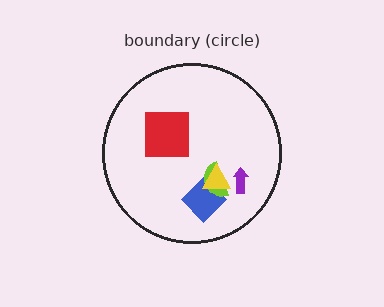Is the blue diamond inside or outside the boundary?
Inside.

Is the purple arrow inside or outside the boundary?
Inside.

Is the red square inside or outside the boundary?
Inside.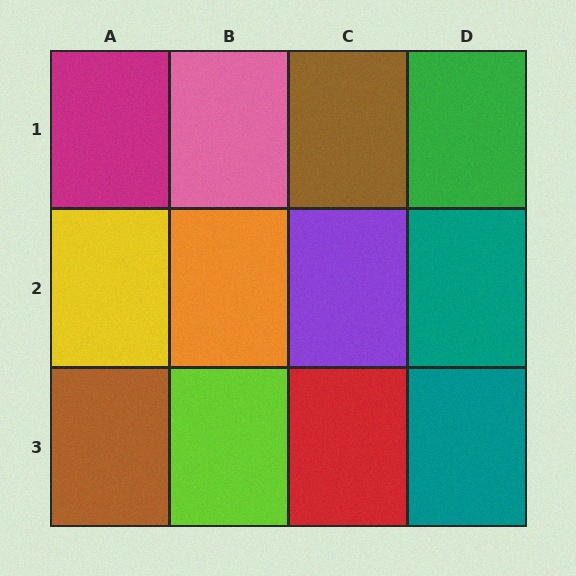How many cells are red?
1 cell is red.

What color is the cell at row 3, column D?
Teal.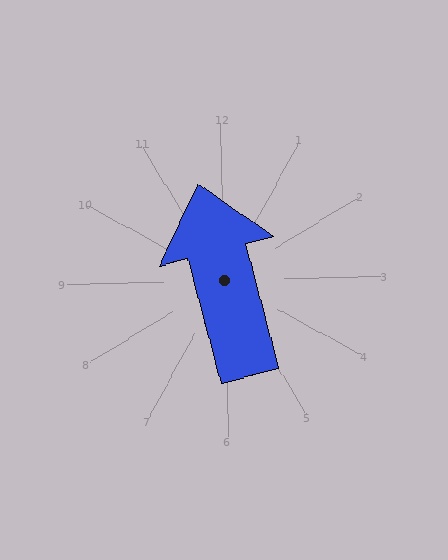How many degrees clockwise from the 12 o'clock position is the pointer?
Approximately 347 degrees.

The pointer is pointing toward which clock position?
Roughly 12 o'clock.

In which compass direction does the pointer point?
North.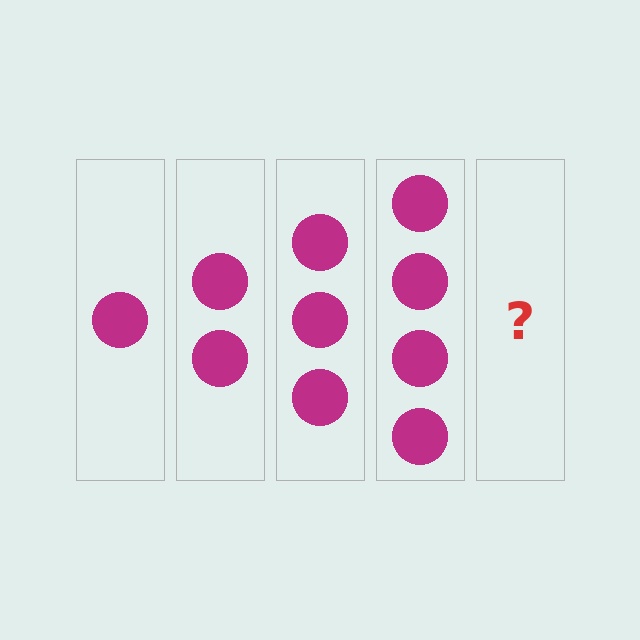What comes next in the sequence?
The next element should be 5 circles.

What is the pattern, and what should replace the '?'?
The pattern is that each step adds one more circle. The '?' should be 5 circles.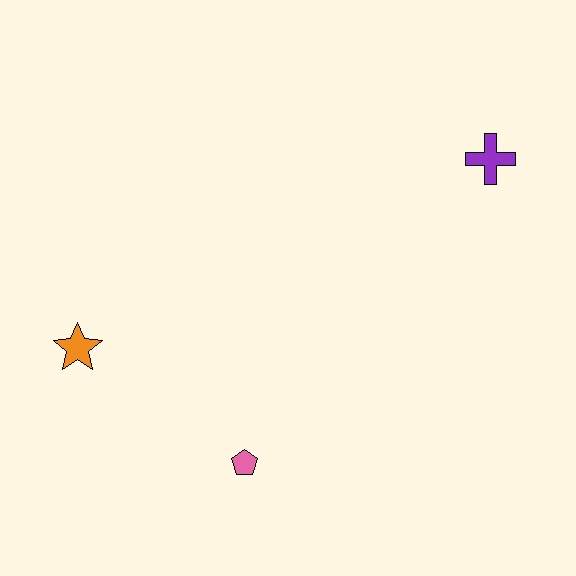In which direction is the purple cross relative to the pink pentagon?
The purple cross is above the pink pentagon.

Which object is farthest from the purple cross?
The orange star is farthest from the purple cross.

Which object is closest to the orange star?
The pink pentagon is closest to the orange star.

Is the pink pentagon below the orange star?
Yes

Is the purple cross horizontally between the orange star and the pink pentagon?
No